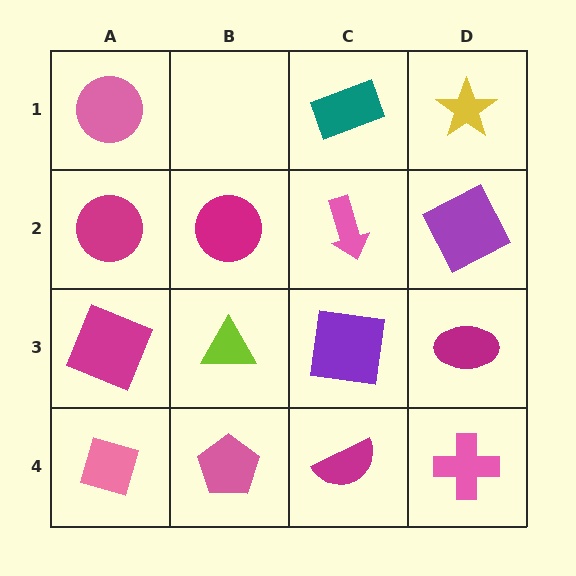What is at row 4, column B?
A pink pentagon.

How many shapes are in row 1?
3 shapes.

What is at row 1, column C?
A teal rectangle.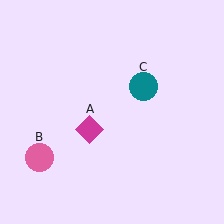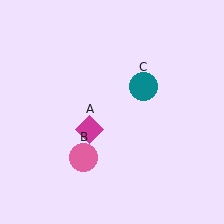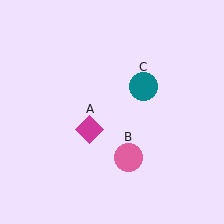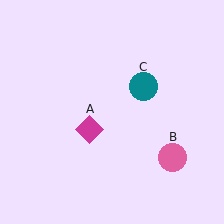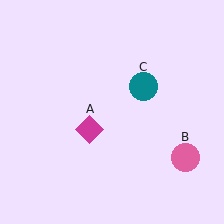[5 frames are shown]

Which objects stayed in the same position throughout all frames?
Magenta diamond (object A) and teal circle (object C) remained stationary.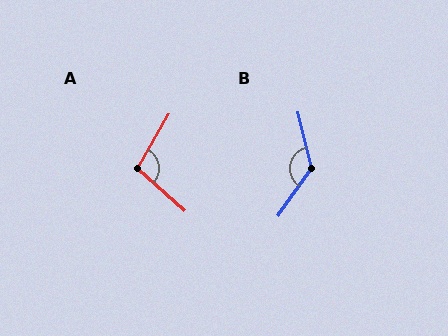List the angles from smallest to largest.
A (102°), B (132°).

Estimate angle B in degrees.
Approximately 132 degrees.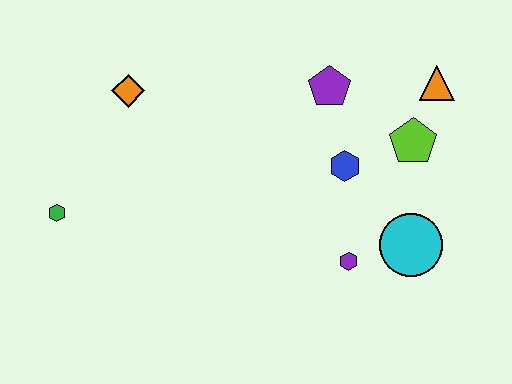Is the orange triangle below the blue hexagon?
No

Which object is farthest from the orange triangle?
The green hexagon is farthest from the orange triangle.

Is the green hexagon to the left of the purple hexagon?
Yes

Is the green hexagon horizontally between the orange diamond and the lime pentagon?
No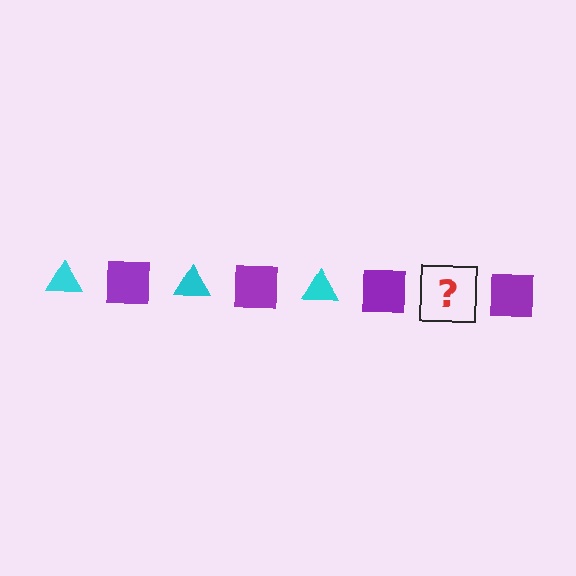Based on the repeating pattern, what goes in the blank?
The blank should be a cyan triangle.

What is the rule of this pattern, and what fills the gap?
The rule is that the pattern alternates between cyan triangle and purple square. The gap should be filled with a cyan triangle.